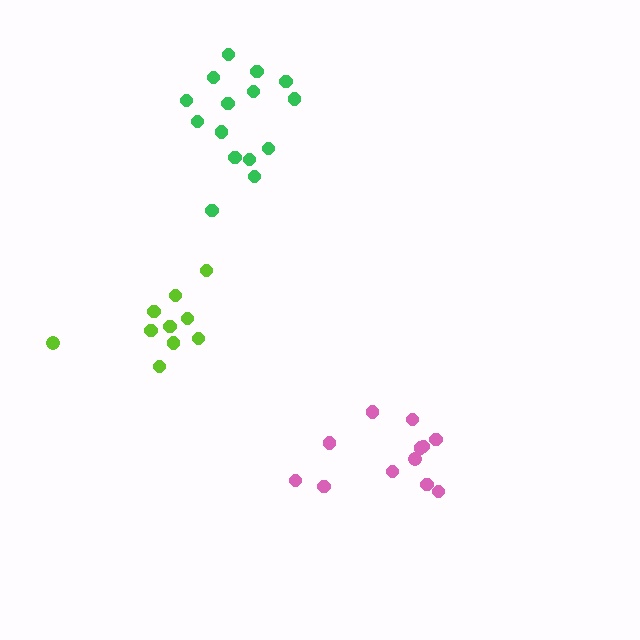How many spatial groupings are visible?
There are 3 spatial groupings.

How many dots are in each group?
Group 1: 12 dots, Group 2: 10 dots, Group 3: 15 dots (37 total).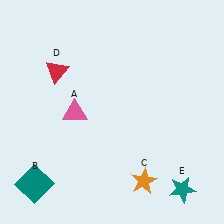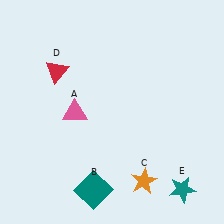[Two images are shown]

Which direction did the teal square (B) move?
The teal square (B) moved right.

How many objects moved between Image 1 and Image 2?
1 object moved between the two images.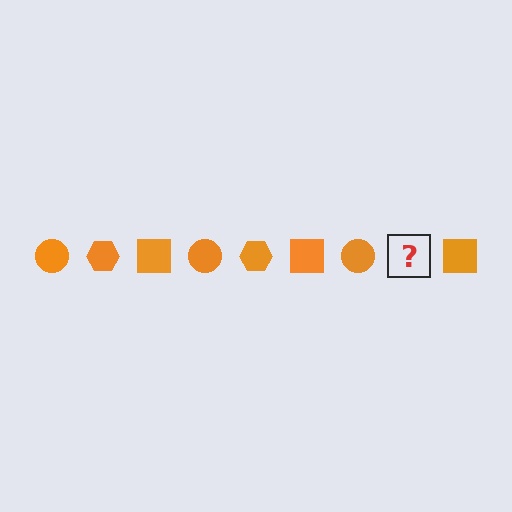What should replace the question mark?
The question mark should be replaced with an orange hexagon.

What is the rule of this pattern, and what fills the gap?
The rule is that the pattern cycles through circle, hexagon, square shapes in orange. The gap should be filled with an orange hexagon.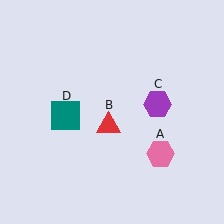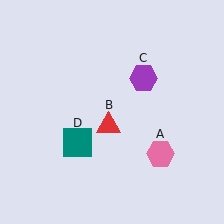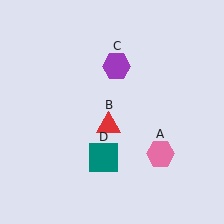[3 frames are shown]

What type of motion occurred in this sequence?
The purple hexagon (object C), teal square (object D) rotated counterclockwise around the center of the scene.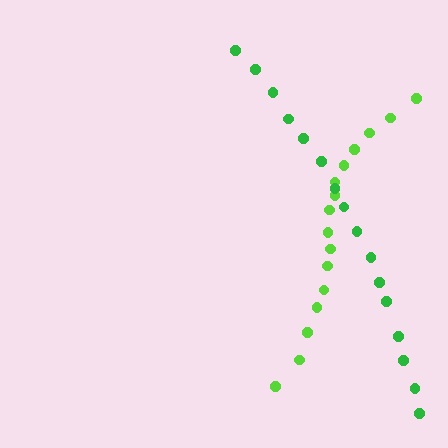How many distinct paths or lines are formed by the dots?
There are 2 distinct paths.